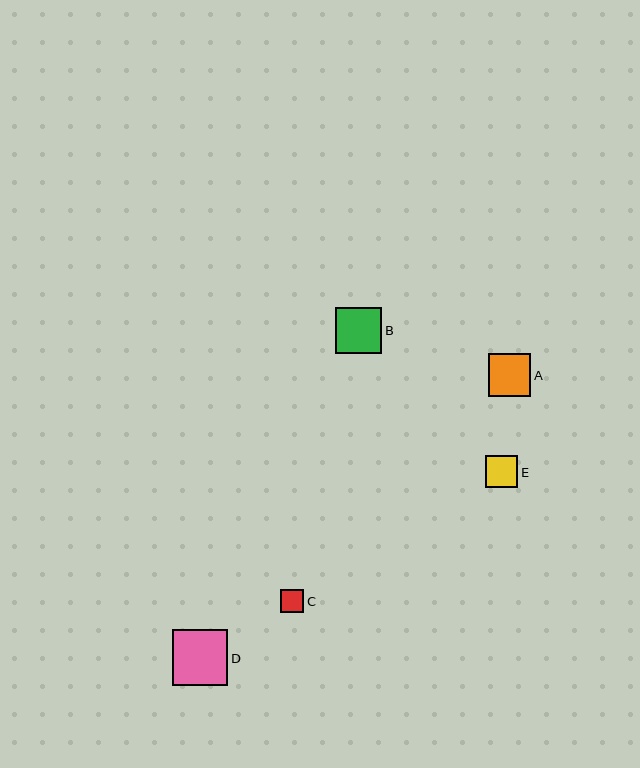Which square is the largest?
Square D is the largest with a size of approximately 56 pixels.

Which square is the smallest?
Square C is the smallest with a size of approximately 23 pixels.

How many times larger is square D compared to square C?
Square D is approximately 2.4 times the size of square C.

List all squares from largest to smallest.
From largest to smallest: D, B, A, E, C.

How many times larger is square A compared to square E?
Square A is approximately 1.3 times the size of square E.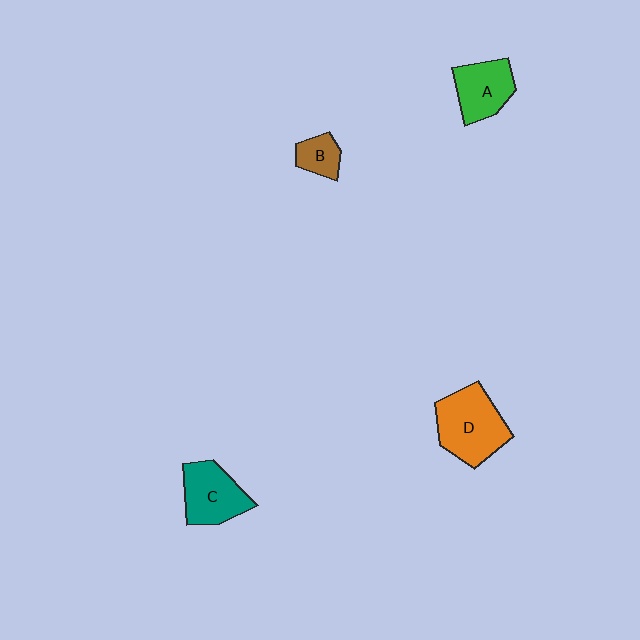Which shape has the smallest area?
Shape B (brown).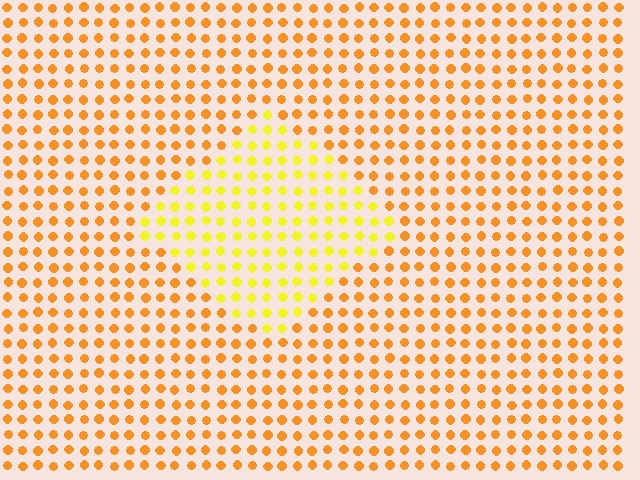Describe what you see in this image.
The image is filled with small orange elements in a uniform arrangement. A diamond-shaped region is visible where the elements are tinted to a slightly different hue, forming a subtle color boundary.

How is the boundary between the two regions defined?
The boundary is defined purely by a slight shift in hue (about 30 degrees). Spacing, size, and orientation are identical on both sides.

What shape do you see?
I see a diamond.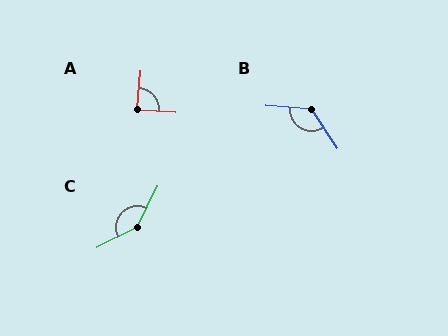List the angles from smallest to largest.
A (88°), B (129°), C (143°).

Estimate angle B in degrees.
Approximately 129 degrees.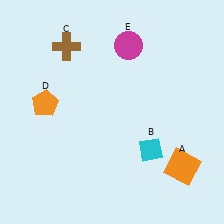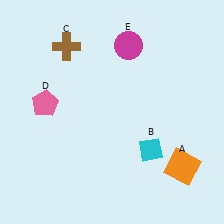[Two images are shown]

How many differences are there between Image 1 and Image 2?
There is 1 difference between the two images.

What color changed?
The pentagon (D) changed from orange in Image 1 to pink in Image 2.